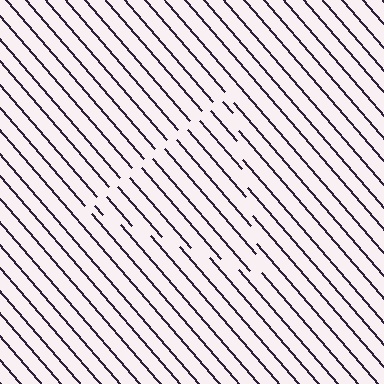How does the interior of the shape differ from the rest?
The interior of the shape contains the same grating, shifted by half a period — the contour is defined by the phase discontinuity where line-ends from the inner and outer gratings abut.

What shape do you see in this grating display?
An illusory triangle. The interior of the shape contains the same grating, shifted by half a period — the contour is defined by the phase discontinuity where line-ends from the inner and outer gratings abut.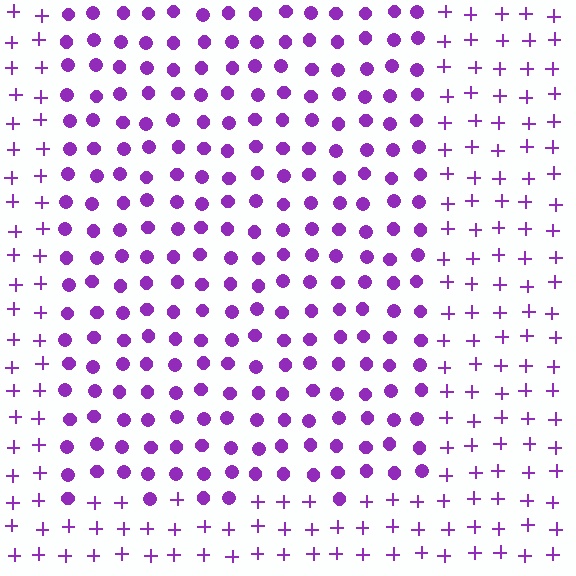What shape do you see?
I see a rectangle.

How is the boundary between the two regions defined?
The boundary is defined by a change in element shape: circles inside vs. plus signs outside. All elements share the same color and spacing.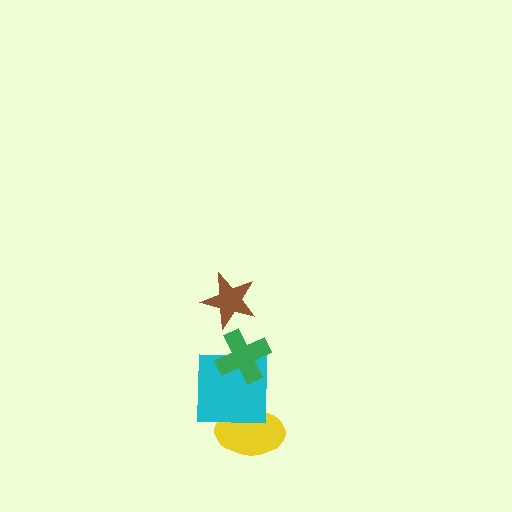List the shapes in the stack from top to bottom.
From top to bottom: the brown star, the green cross, the cyan square, the yellow ellipse.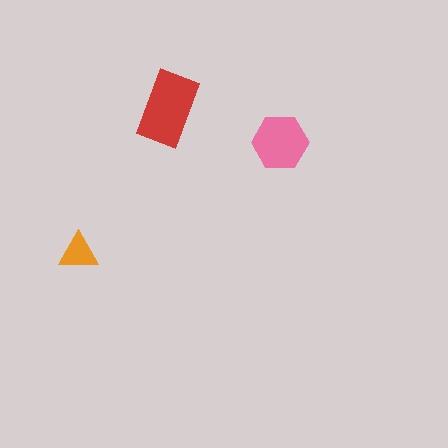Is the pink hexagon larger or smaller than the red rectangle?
Smaller.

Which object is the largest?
The red rectangle.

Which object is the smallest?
The orange triangle.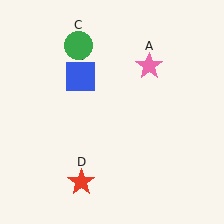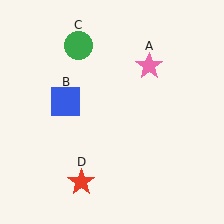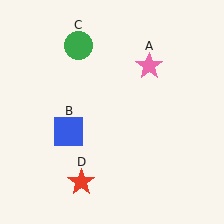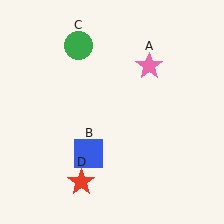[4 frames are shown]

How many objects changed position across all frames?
1 object changed position: blue square (object B).